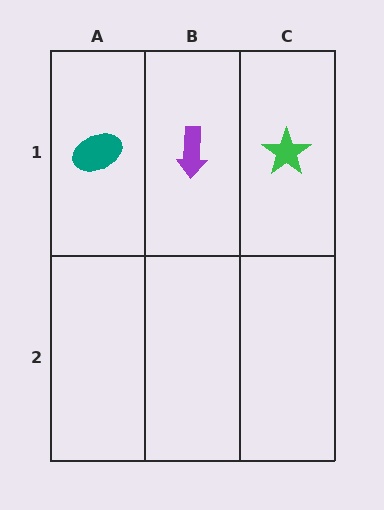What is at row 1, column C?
A green star.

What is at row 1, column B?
A purple arrow.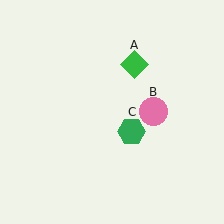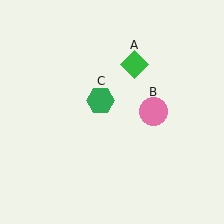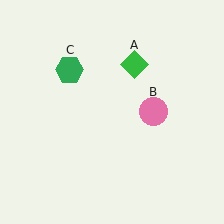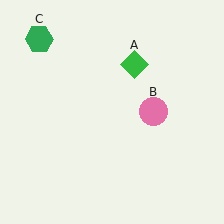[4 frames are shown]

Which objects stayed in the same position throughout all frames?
Green diamond (object A) and pink circle (object B) remained stationary.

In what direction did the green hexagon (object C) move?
The green hexagon (object C) moved up and to the left.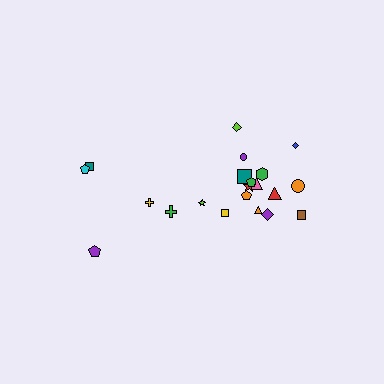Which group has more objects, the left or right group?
The right group.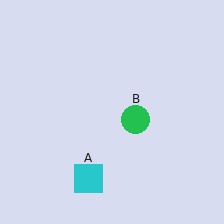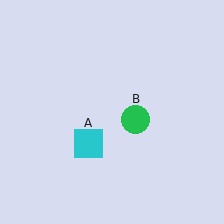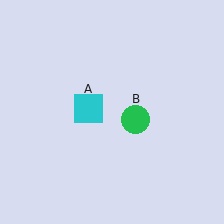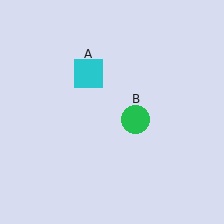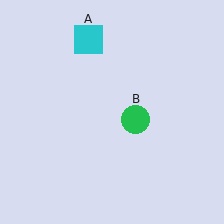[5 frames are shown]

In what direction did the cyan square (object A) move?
The cyan square (object A) moved up.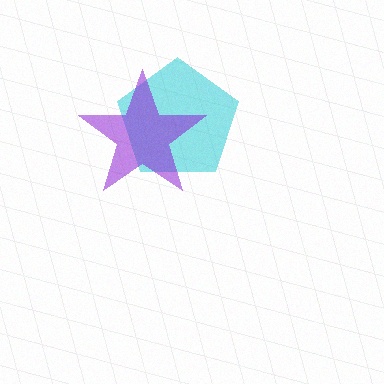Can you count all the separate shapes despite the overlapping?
Yes, there are 2 separate shapes.